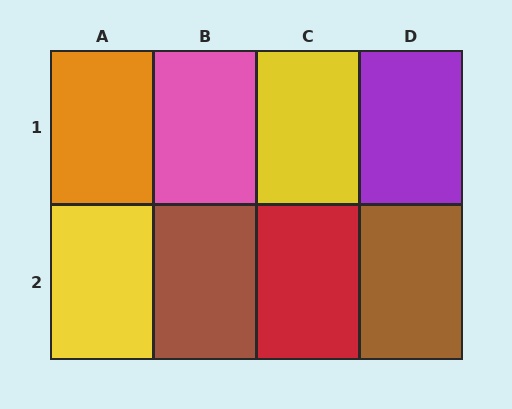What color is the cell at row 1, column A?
Orange.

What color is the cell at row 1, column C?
Yellow.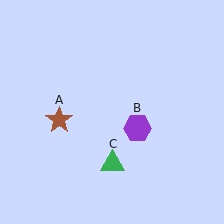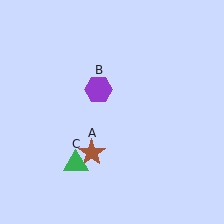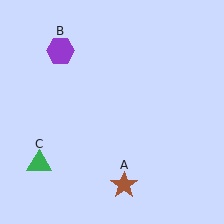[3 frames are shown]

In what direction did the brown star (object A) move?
The brown star (object A) moved down and to the right.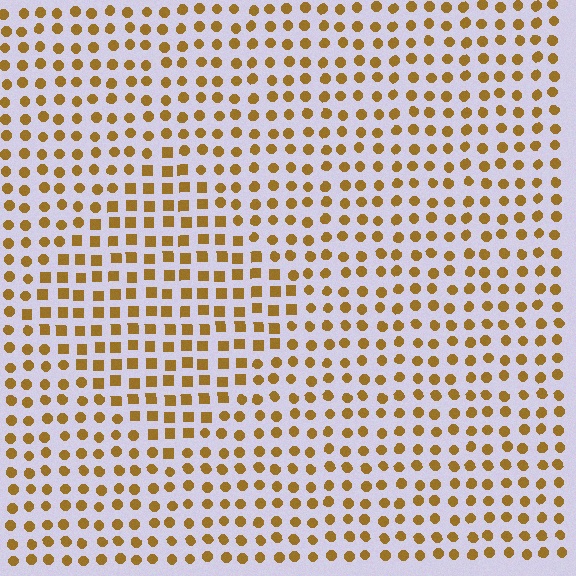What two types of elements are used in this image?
The image uses squares inside the diamond region and circles outside it.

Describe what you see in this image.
The image is filled with small brown elements arranged in a uniform grid. A diamond-shaped region contains squares, while the surrounding area contains circles. The boundary is defined purely by the change in element shape.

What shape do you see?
I see a diamond.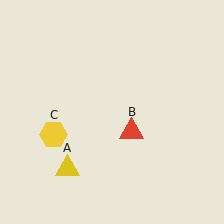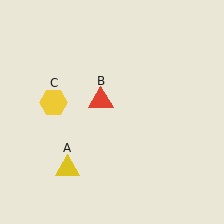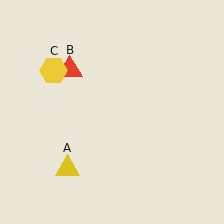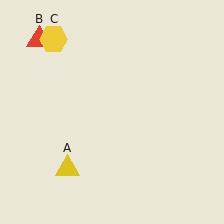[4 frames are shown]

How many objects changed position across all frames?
2 objects changed position: red triangle (object B), yellow hexagon (object C).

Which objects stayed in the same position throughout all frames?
Yellow triangle (object A) remained stationary.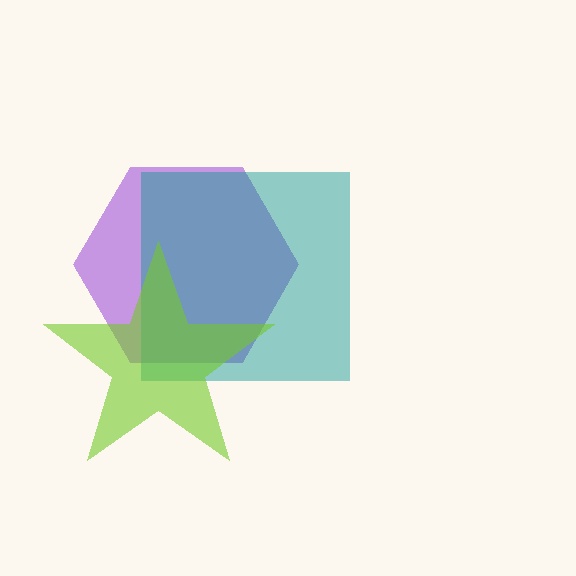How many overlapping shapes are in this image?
There are 3 overlapping shapes in the image.